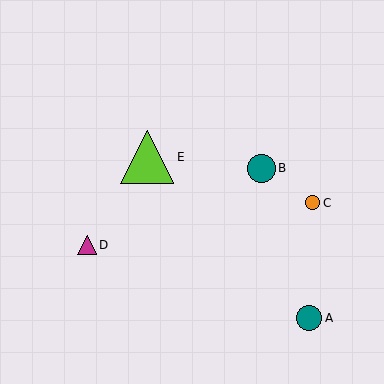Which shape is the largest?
The lime triangle (labeled E) is the largest.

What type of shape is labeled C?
Shape C is an orange circle.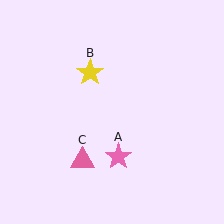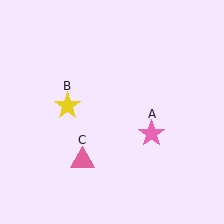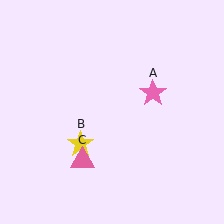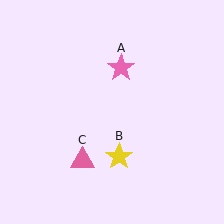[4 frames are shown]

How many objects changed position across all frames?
2 objects changed position: pink star (object A), yellow star (object B).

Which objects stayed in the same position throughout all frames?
Pink triangle (object C) remained stationary.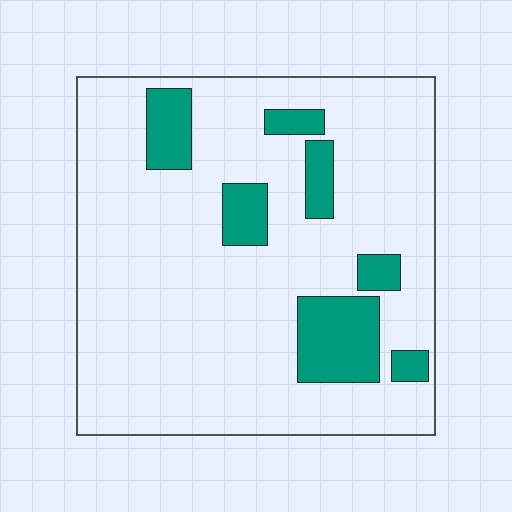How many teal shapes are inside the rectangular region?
7.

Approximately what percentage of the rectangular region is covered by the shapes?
Approximately 15%.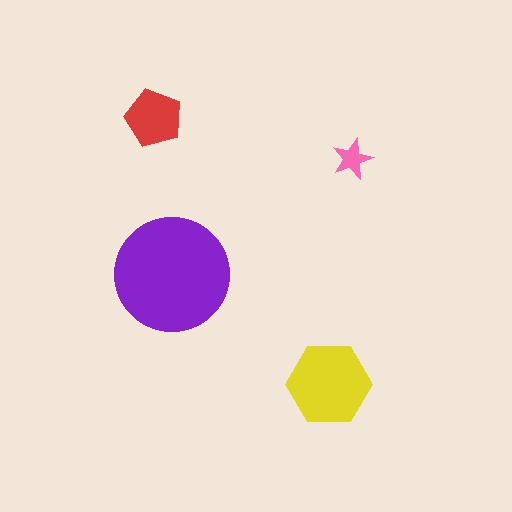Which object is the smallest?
The pink star.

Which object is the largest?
The purple circle.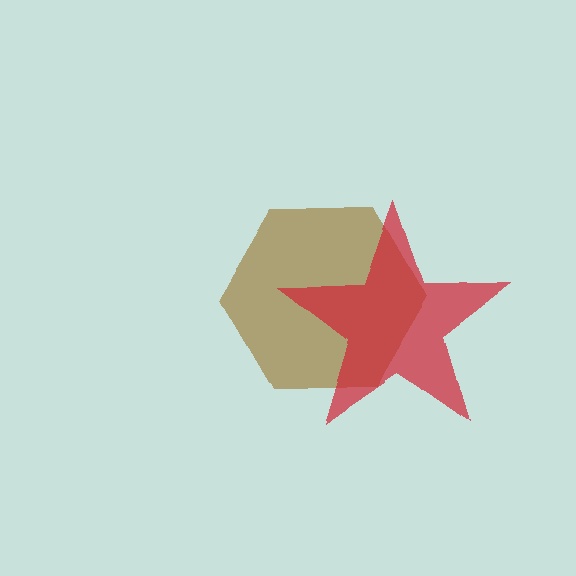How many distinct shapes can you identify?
There are 2 distinct shapes: a brown hexagon, a red star.